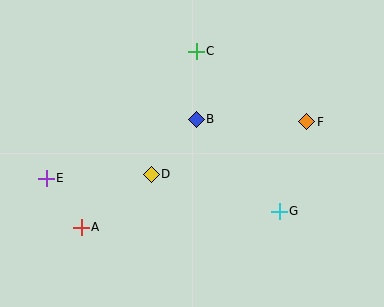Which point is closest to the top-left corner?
Point E is closest to the top-left corner.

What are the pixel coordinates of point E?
Point E is at (46, 178).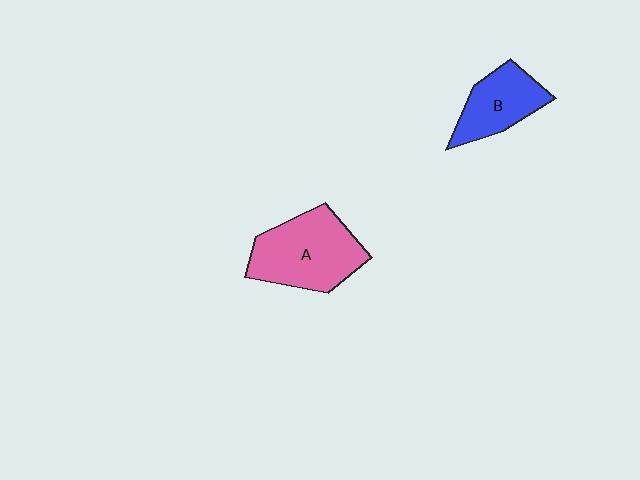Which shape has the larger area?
Shape A (pink).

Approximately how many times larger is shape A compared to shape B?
Approximately 1.5 times.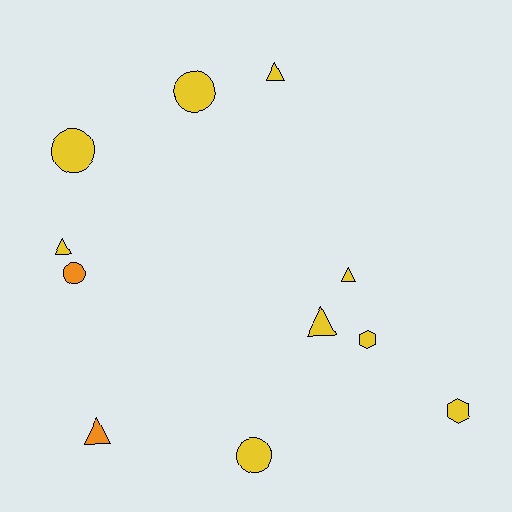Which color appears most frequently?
Yellow, with 9 objects.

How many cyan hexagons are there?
There are no cyan hexagons.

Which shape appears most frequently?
Triangle, with 5 objects.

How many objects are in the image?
There are 11 objects.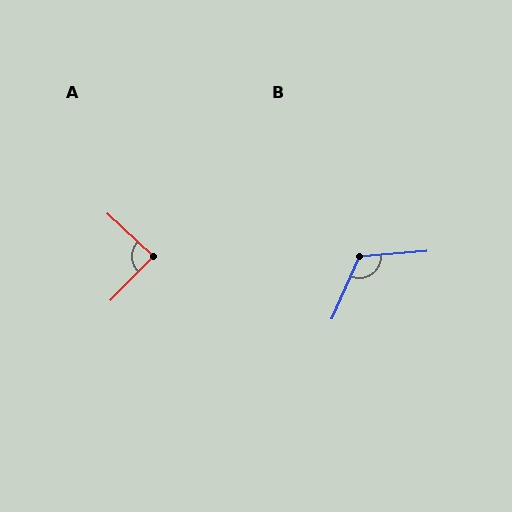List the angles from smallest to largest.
A (89°), B (118°).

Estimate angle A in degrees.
Approximately 89 degrees.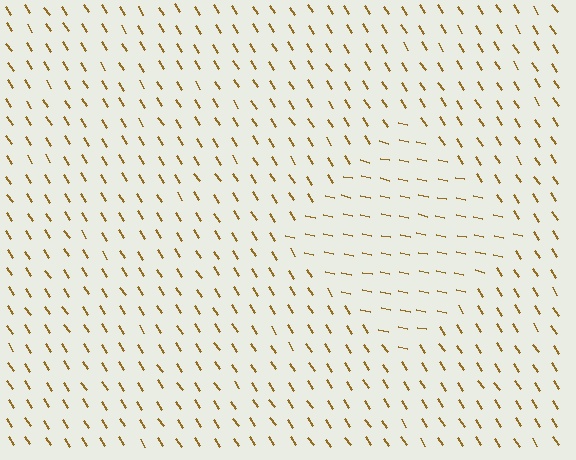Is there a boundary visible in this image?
Yes, there is a texture boundary formed by a change in line orientation.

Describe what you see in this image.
The image is filled with small brown line segments. A diamond region in the image has lines oriented differently from the surrounding lines, creating a visible texture boundary.